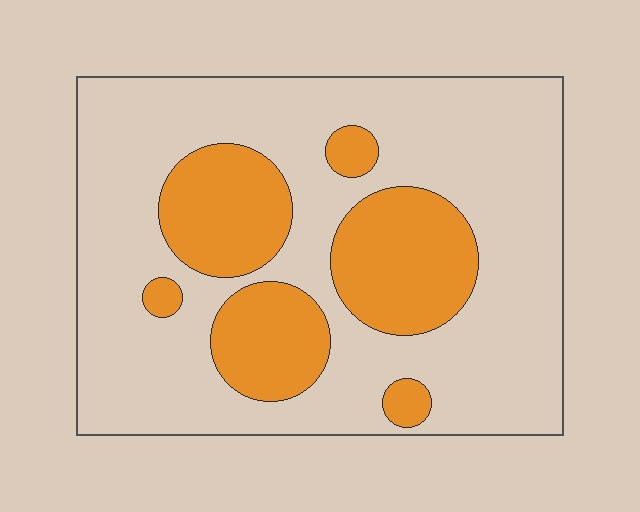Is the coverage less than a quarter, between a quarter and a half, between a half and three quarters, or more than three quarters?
Between a quarter and a half.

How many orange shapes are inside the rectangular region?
6.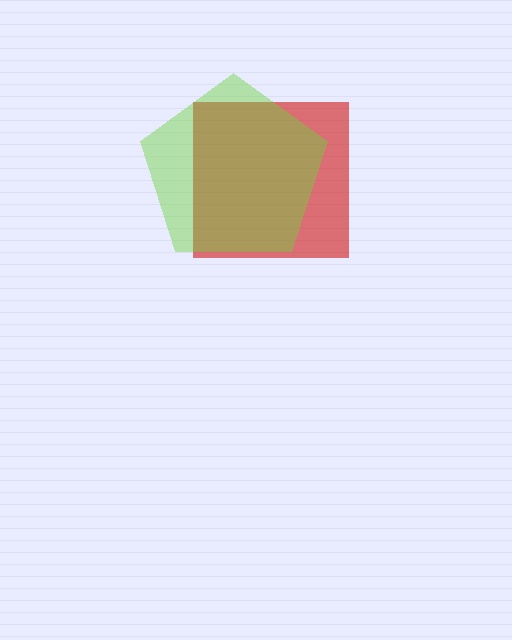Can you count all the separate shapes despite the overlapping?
Yes, there are 2 separate shapes.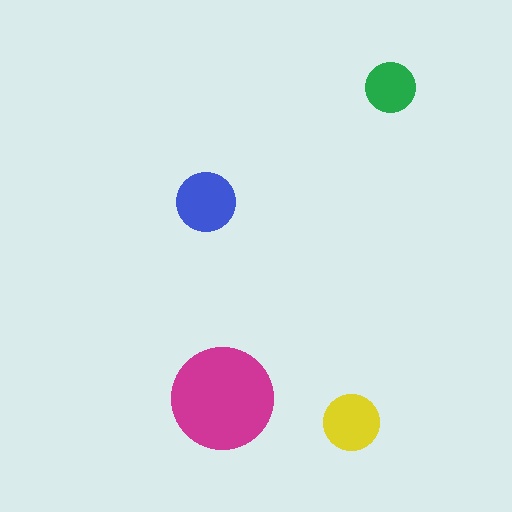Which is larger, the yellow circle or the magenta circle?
The magenta one.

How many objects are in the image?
There are 4 objects in the image.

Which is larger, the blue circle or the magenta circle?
The magenta one.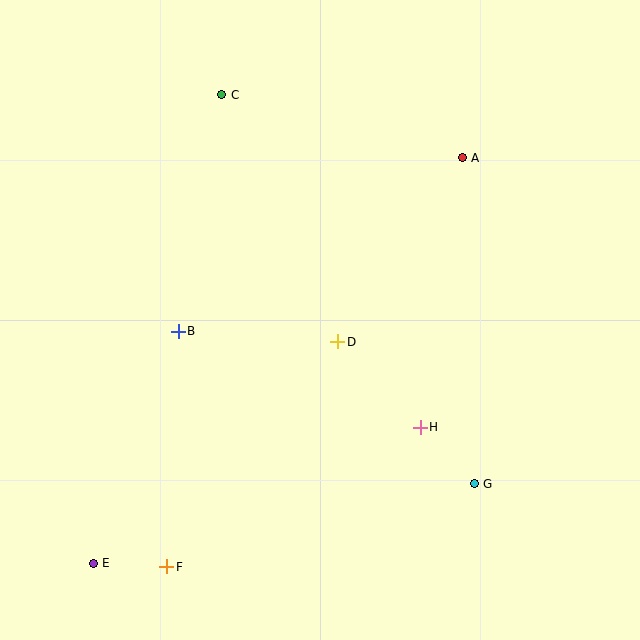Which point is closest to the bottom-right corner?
Point G is closest to the bottom-right corner.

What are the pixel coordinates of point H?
Point H is at (420, 427).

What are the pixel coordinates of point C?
Point C is at (222, 95).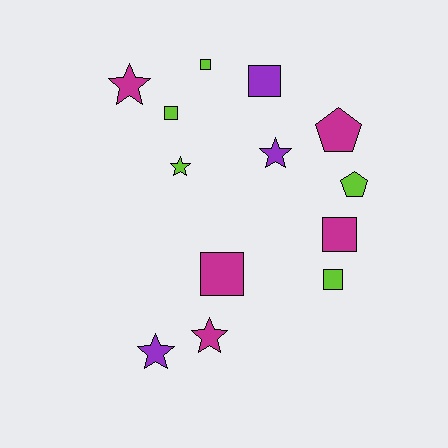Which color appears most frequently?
Magenta, with 5 objects.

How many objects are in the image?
There are 13 objects.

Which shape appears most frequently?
Square, with 6 objects.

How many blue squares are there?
There are no blue squares.